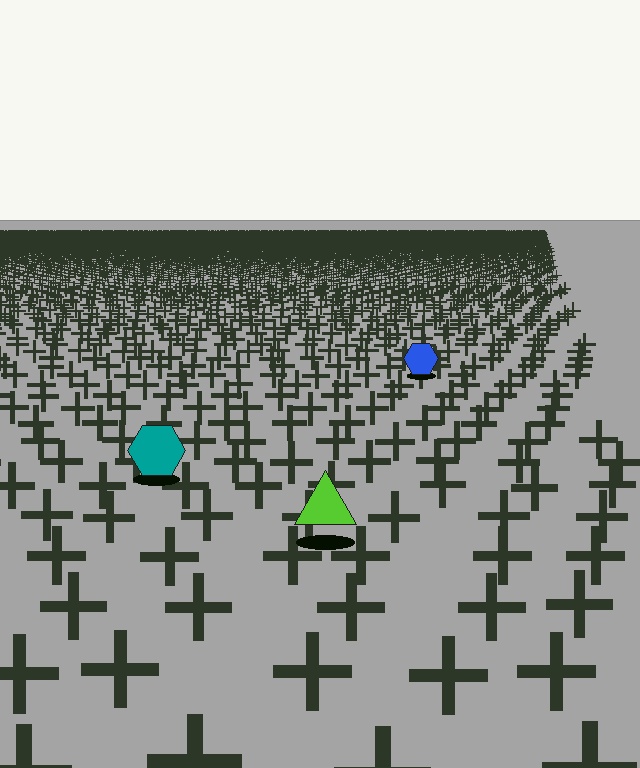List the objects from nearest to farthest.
From nearest to farthest: the lime triangle, the teal hexagon, the blue hexagon.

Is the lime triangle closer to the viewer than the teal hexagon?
Yes. The lime triangle is closer — you can tell from the texture gradient: the ground texture is coarser near it.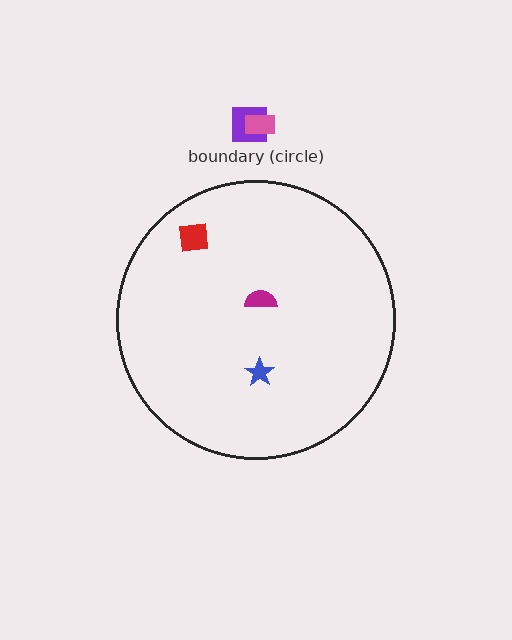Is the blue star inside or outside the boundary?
Inside.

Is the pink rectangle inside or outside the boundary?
Outside.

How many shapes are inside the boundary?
3 inside, 2 outside.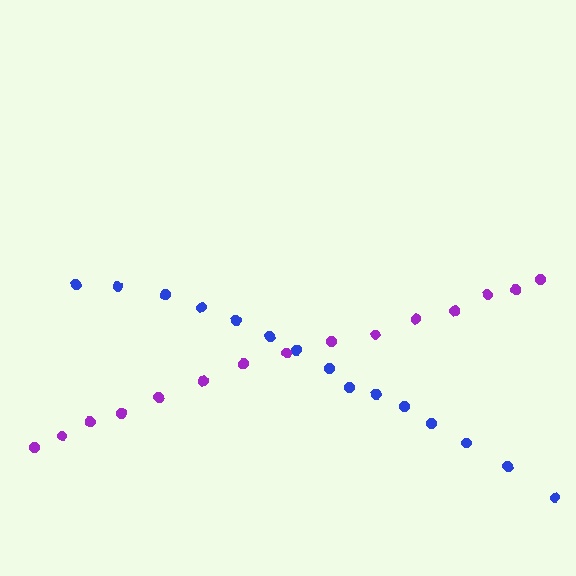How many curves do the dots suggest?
There are 2 distinct paths.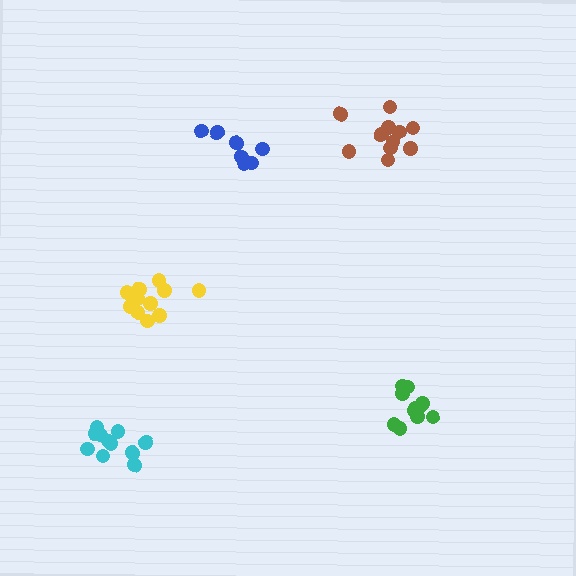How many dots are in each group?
Group 1: 11 dots, Group 2: 11 dots, Group 3: 7 dots, Group 4: 11 dots, Group 5: 11 dots (51 total).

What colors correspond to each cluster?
The clusters are colored: yellow, brown, blue, cyan, green.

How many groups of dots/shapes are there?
There are 5 groups.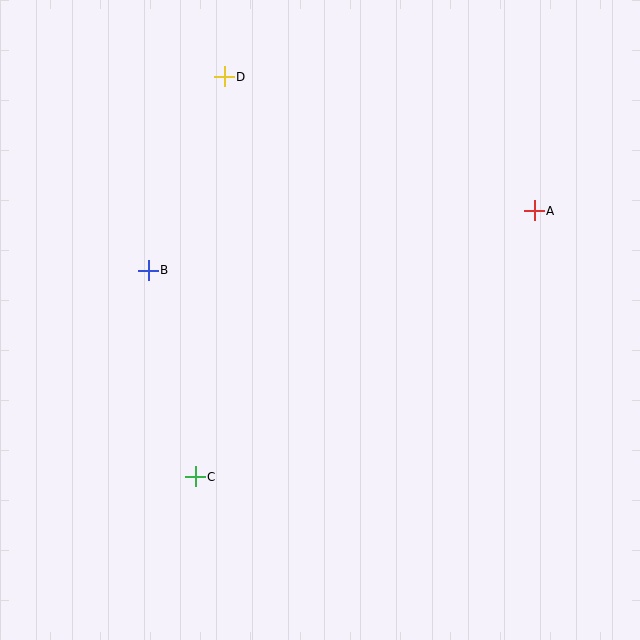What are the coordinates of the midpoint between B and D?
The midpoint between B and D is at (186, 174).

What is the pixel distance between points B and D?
The distance between B and D is 208 pixels.